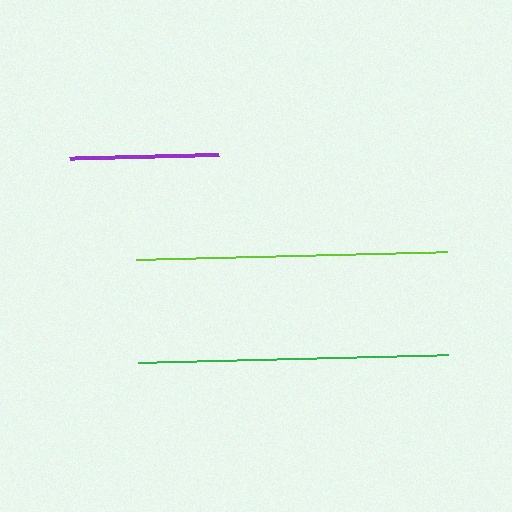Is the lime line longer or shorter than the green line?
The lime line is longer than the green line.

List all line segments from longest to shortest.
From longest to shortest: lime, green, purple.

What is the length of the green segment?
The green segment is approximately 310 pixels long.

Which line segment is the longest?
The lime line is the longest at approximately 311 pixels.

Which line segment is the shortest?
The purple line is the shortest at approximately 149 pixels.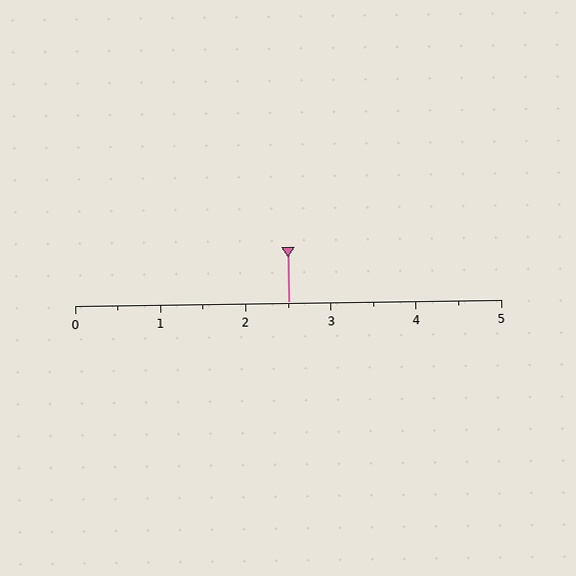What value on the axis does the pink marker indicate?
The marker indicates approximately 2.5.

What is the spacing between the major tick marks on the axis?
The major ticks are spaced 1 apart.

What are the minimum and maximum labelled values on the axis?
The axis runs from 0 to 5.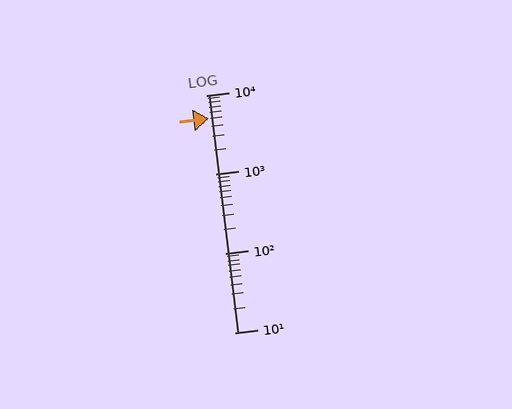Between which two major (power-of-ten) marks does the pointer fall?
The pointer is between 1000 and 10000.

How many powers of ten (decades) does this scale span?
The scale spans 3 decades, from 10 to 10000.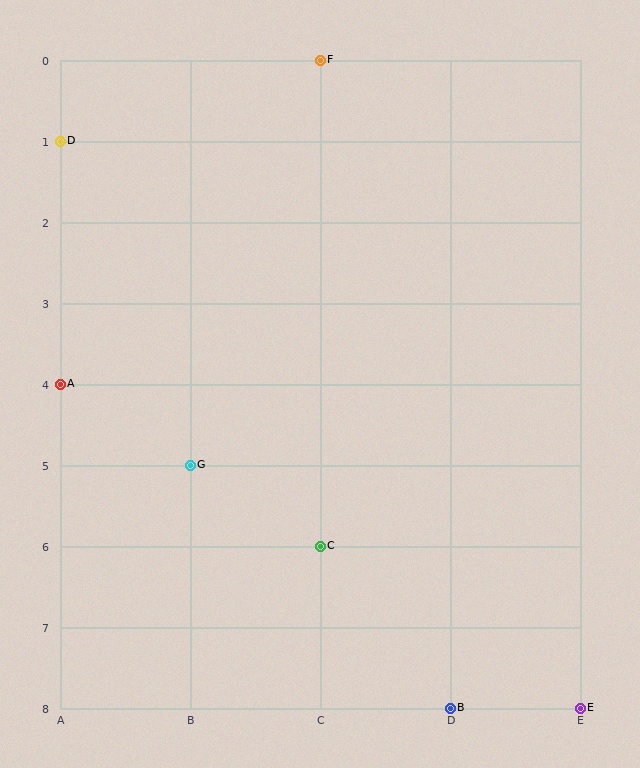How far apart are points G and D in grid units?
Points G and D are 1 column and 4 rows apart (about 4.1 grid units diagonally).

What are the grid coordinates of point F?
Point F is at grid coordinates (C, 0).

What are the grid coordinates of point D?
Point D is at grid coordinates (A, 1).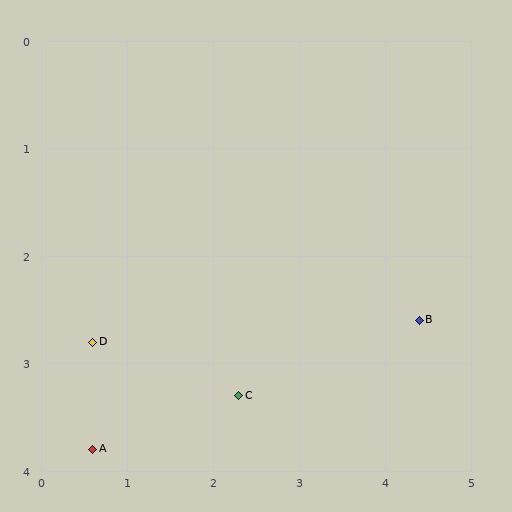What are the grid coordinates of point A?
Point A is at approximately (0.6, 3.8).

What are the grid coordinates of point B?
Point B is at approximately (4.4, 2.6).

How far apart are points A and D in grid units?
Points A and D are about 1.0 grid units apart.